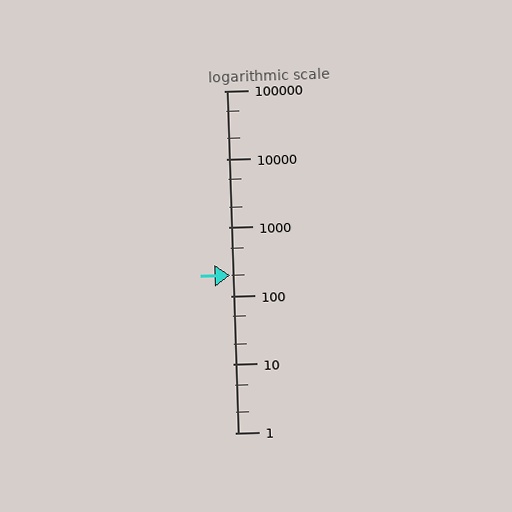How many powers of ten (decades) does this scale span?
The scale spans 5 decades, from 1 to 100000.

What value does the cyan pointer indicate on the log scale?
The pointer indicates approximately 200.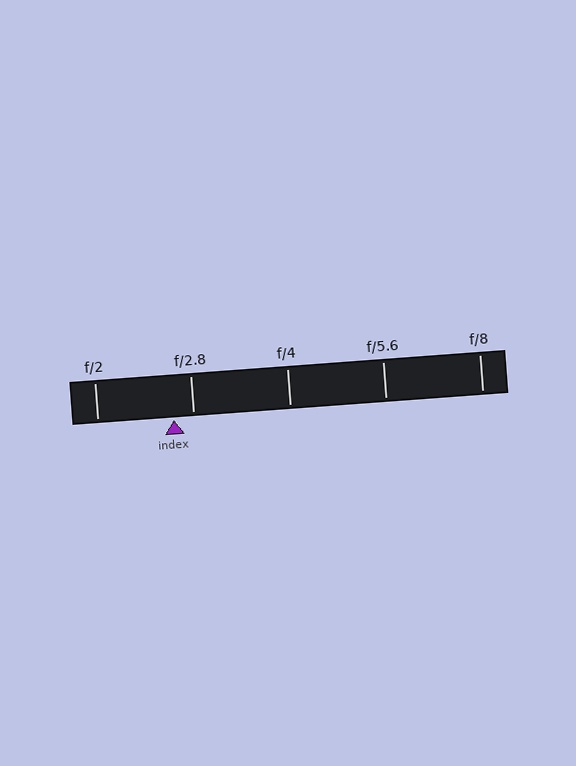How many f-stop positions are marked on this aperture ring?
There are 5 f-stop positions marked.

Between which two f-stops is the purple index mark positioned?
The index mark is between f/2 and f/2.8.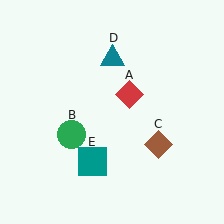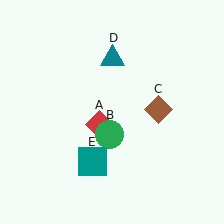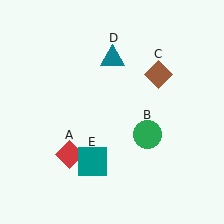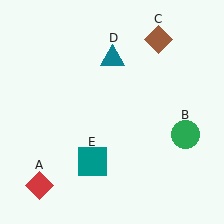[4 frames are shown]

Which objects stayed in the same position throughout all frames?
Teal triangle (object D) and teal square (object E) remained stationary.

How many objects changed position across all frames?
3 objects changed position: red diamond (object A), green circle (object B), brown diamond (object C).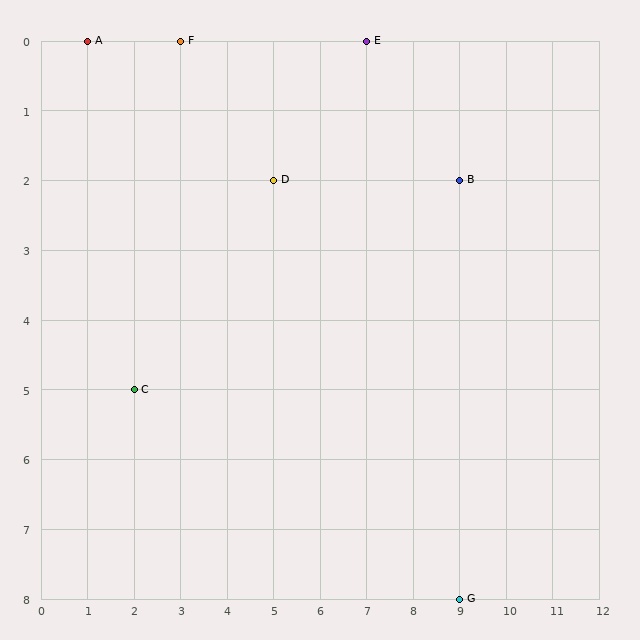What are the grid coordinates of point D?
Point D is at grid coordinates (5, 2).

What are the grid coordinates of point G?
Point G is at grid coordinates (9, 8).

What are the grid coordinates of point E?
Point E is at grid coordinates (7, 0).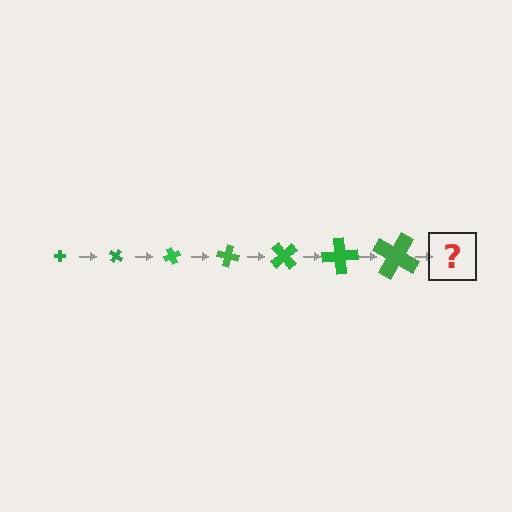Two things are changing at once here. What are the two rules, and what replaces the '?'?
The two rules are that the cross grows larger each step and it rotates 35 degrees each step. The '?' should be a cross, larger than the previous one and rotated 245 degrees from the start.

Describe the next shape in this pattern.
It should be a cross, larger than the previous one and rotated 245 degrees from the start.